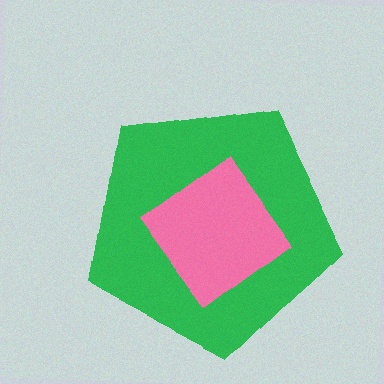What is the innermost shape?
The pink diamond.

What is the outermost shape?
The green pentagon.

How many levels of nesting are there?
2.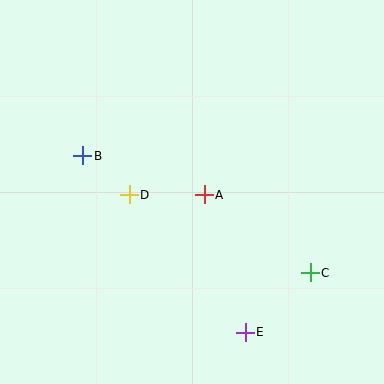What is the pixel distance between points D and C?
The distance between D and C is 197 pixels.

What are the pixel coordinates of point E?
Point E is at (245, 332).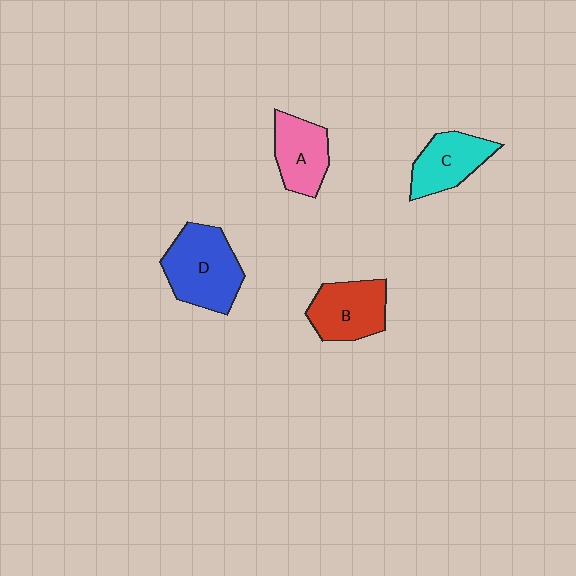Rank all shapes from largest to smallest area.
From largest to smallest: D (blue), B (red), C (cyan), A (pink).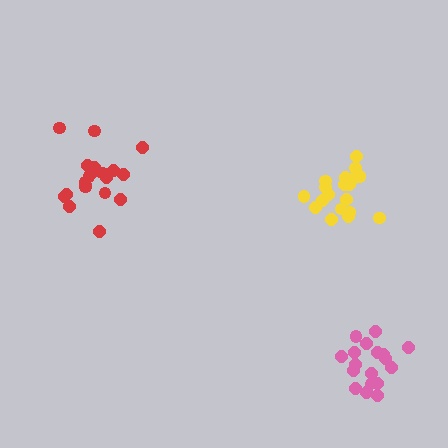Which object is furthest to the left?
The red cluster is leftmost.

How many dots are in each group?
Group 1: 18 dots, Group 2: 20 dots, Group 3: 20 dots (58 total).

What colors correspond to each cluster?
The clusters are colored: pink, yellow, red.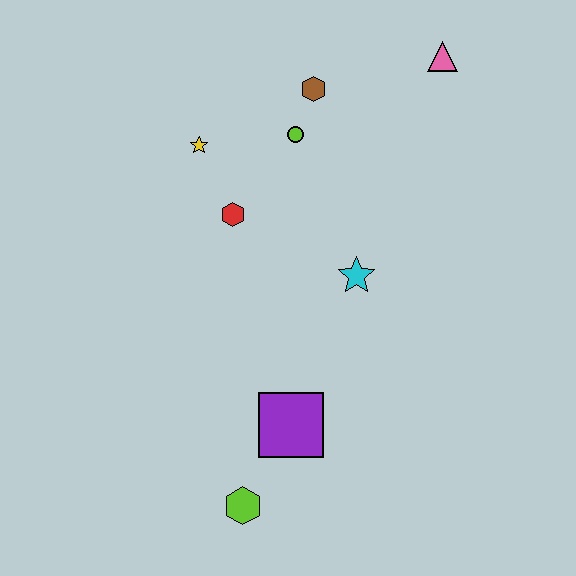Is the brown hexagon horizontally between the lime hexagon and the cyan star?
Yes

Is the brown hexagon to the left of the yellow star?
No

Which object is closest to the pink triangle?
The brown hexagon is closest to the pink triangle.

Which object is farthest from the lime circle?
The lime hexagon is farthest from the lime circle.